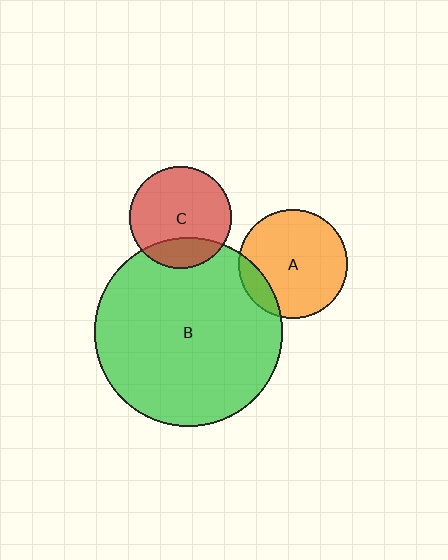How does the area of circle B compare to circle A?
Approximately 3.0 times.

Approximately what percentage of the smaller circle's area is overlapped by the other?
Approximately 20%.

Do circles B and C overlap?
Yes.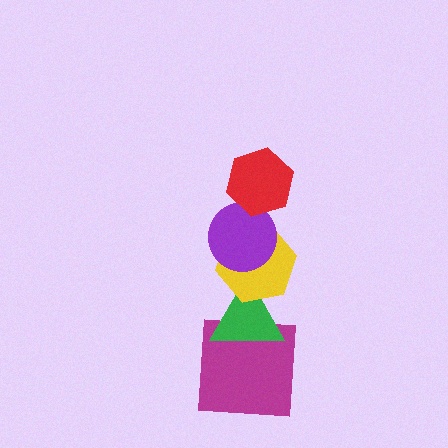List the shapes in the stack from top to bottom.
From top to bottom: the red hexagon, the purple circle, the yellow hexagon, the green triangle, the magenta square.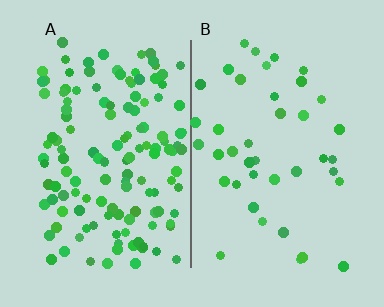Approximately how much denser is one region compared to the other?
Approximately 3.4× — region A over region B.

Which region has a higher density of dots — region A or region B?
A (the left).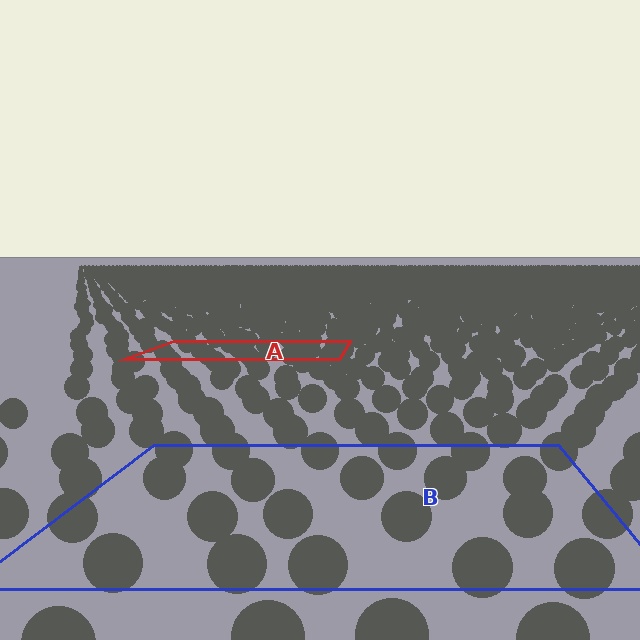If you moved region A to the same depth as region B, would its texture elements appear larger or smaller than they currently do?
They would appear larger. At a closer depth, the same texture elements are projected at a bigger on-screen size.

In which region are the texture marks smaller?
The texture marks are smaller in region A, because it is farther away.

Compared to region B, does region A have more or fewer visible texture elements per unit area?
Region A has more texture elements per unit area — they are packed more densely because it is farther away.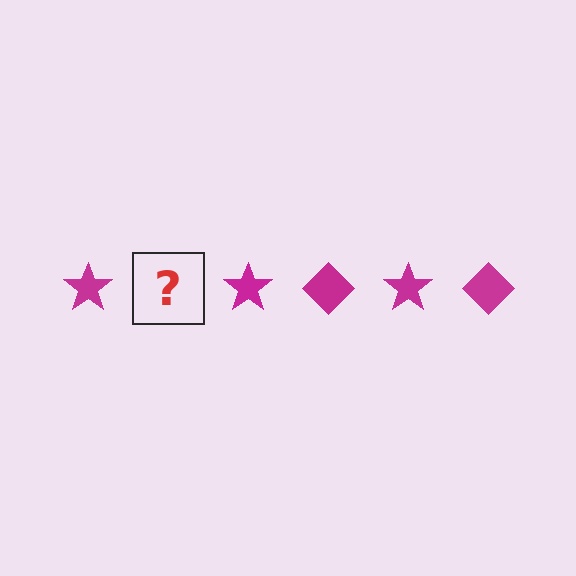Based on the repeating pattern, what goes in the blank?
The blank should be a magenta diamond.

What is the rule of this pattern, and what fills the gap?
The rule is that the pattern cycles through star, diamond shapes in magenta. The gap should be filled with a magenta diamond.